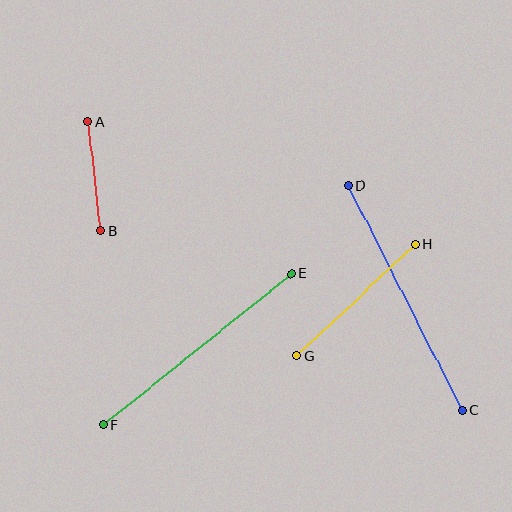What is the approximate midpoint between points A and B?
The midpoint is at approximately (94, 176) pixels.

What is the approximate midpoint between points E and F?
The midpoint is at approximately (198, 349) pixels.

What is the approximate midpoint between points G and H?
The midpoint is at approximately (356, 300) pixels.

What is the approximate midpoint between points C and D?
The midpoint is at approximately (405, 298) pixels.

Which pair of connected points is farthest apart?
Points C and D are farthest apart.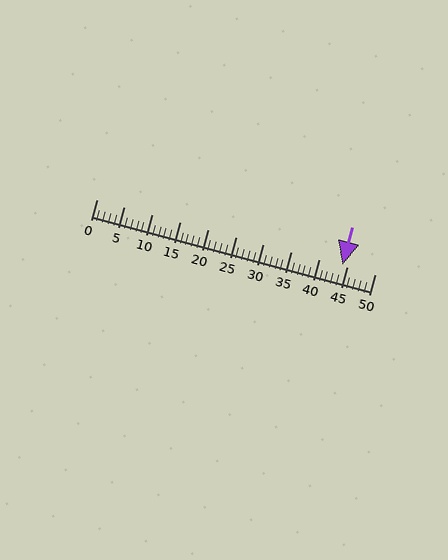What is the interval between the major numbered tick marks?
The major tick marks are spaced 5 units apart.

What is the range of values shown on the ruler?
The ruler shows values from 0 to 50.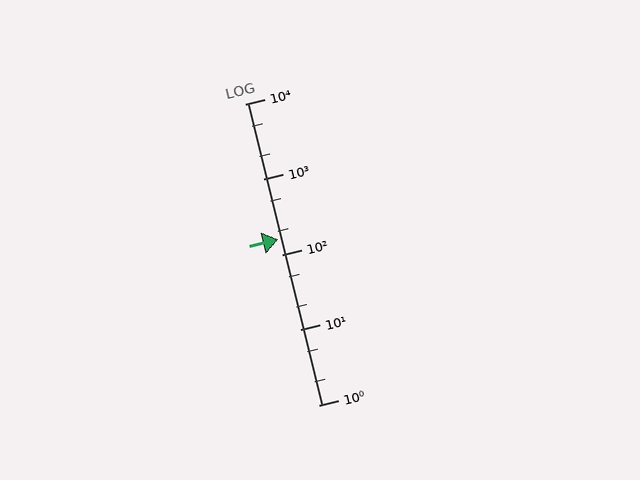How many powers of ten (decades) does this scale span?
The scale spans 4 decades, from 1 to 10000.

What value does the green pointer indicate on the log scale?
The pointer indicates approximately 160.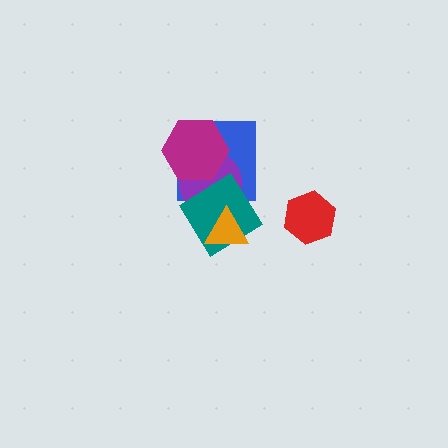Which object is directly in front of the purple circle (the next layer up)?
The magenta hexagon is directly in front of the purple circle.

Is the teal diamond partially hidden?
Yes, it is partially covered by another shape.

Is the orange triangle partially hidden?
No, no other shape covers it.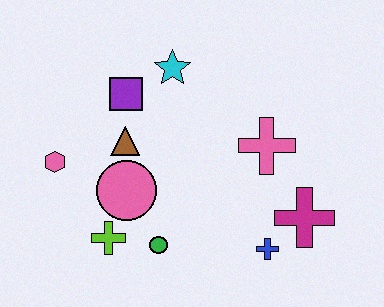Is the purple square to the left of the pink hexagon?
No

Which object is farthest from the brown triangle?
The magenta cross is farthest from the brown triangle.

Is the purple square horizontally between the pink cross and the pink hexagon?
Yes